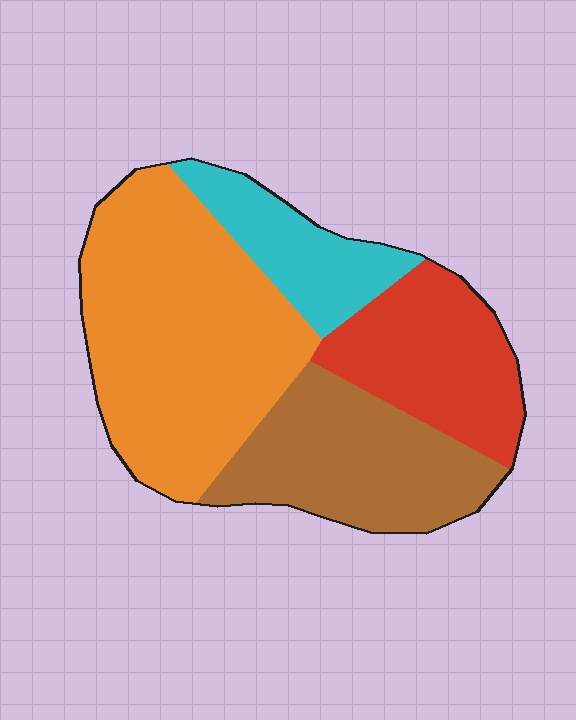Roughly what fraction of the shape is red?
Red covers about 20% of the shape.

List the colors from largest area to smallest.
From largest to smallest: orange, brown, red, cyan.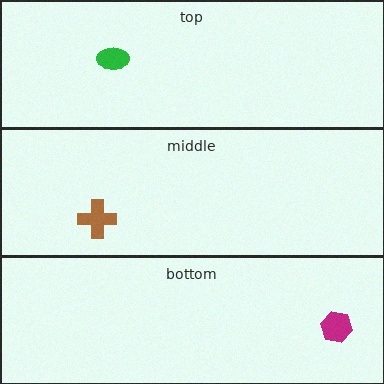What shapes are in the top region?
The green ellipse.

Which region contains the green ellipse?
The top region.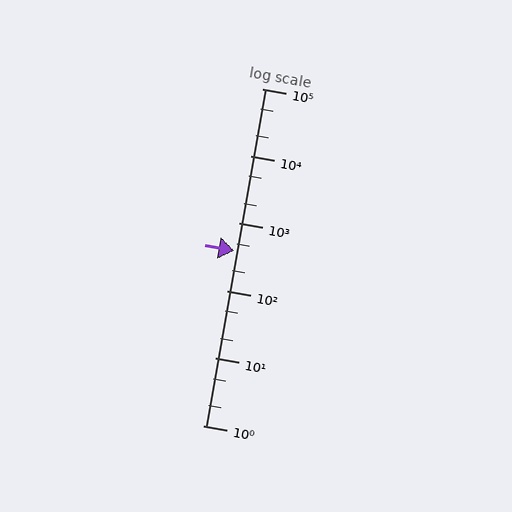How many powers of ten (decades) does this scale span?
The scale spans 5 decades, from 1 to 100000.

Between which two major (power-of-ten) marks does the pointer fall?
The pointer is between 100 and 1000.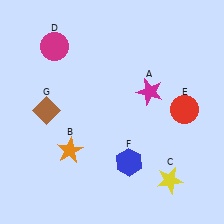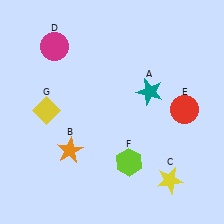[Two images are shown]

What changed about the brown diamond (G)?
In Image 1, G is brown. In Image 2, it changed to yellow.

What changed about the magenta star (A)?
In Image 1, A is magenta. In Image 2, it changed to teal.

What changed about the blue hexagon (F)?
In Image 1, F is blue. In Image 2, it changed to lime.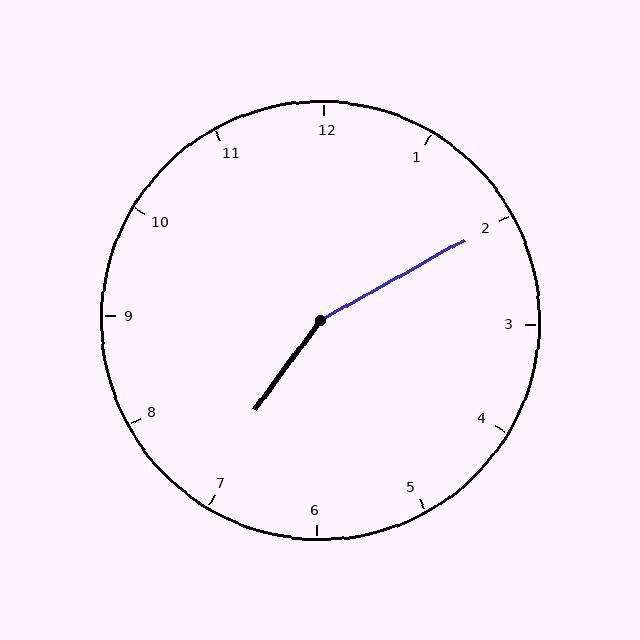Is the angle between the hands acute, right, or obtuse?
It is obtuse.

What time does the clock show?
7:10.